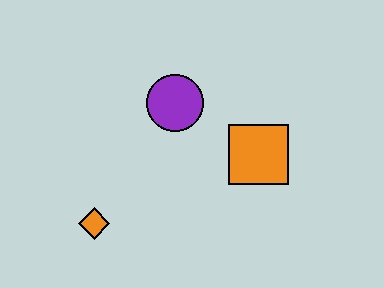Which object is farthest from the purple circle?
The orange diamond is farthest from the purple circle.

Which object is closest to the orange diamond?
The purple circle is closest to the orange diamond.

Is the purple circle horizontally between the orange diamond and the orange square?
Yes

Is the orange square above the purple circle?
No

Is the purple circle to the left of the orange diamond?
No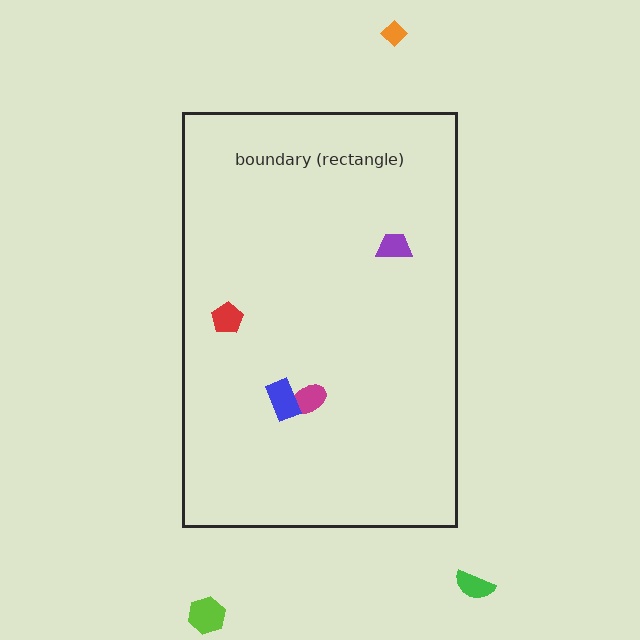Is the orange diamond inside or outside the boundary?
Outside.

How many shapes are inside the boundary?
4 inside, 3 outside.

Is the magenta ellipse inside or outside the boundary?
Inside.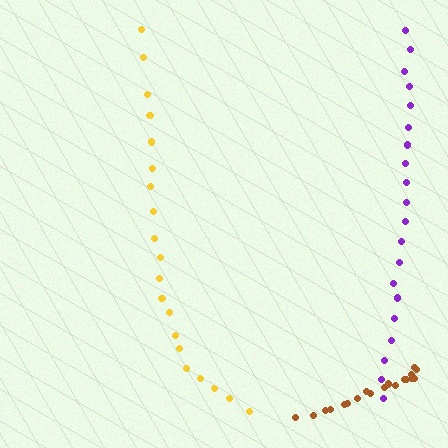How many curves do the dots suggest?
There are 3 distinct paths.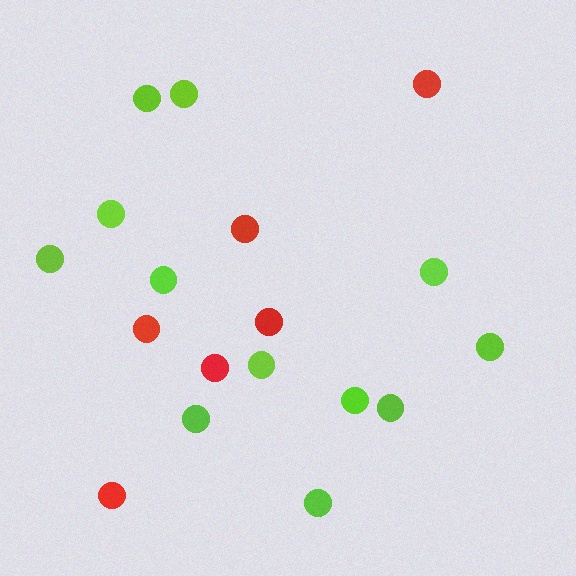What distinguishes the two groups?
There are 2 groups: one group of lime circles (12) and one group of red circles (6).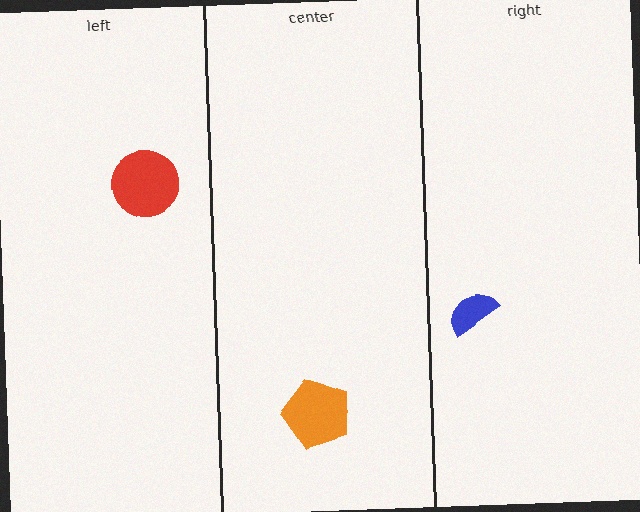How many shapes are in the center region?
1.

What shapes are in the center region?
The orange pentagon.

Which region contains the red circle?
The left region.